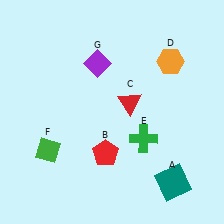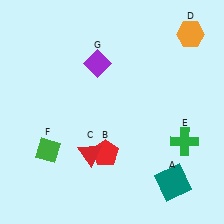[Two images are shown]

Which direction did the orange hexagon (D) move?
The orange hexagon (D) moved up.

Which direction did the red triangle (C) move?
The red triangle (C) moved down.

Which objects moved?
The objects that moved are: the red triangle (C), the orange hexagon (D), the green cross (E).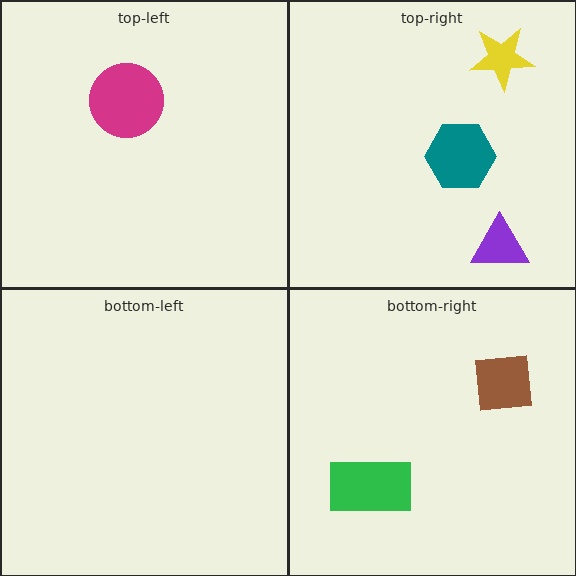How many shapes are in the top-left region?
1.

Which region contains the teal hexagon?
The top-right region.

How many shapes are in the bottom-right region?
2.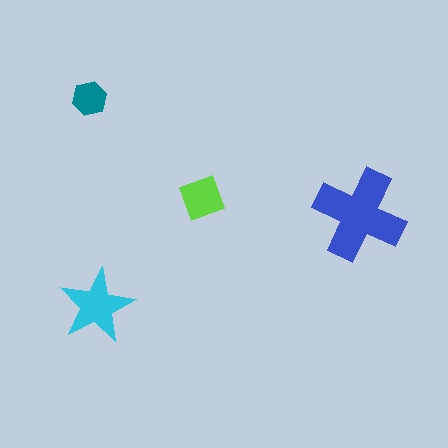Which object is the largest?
The blue cross.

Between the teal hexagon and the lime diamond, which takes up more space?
The lime diamond.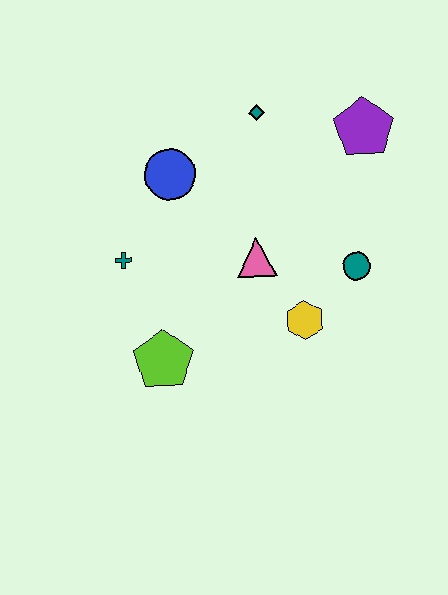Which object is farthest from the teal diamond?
The lime pentagon is farthest from the teal diamond.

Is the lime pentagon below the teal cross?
Yes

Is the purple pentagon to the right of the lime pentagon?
Yes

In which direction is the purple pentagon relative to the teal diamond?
The purple pentagon is to the right of the teal diamond.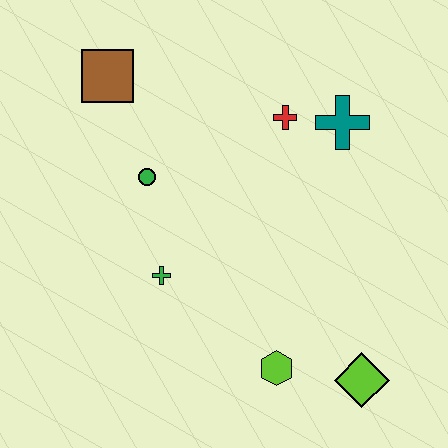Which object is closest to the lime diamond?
The lime hexagon is closest to the lime diamond.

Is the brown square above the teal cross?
Yes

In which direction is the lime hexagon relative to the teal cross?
The lime hexagon is below the teal cross.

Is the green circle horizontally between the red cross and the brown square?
Yes